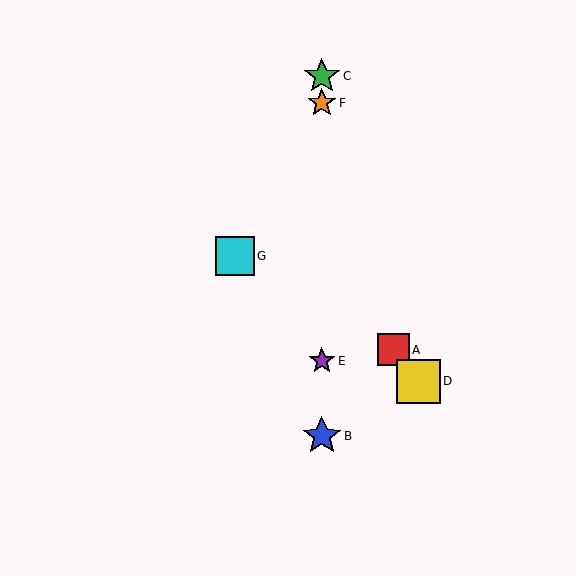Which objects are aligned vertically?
Objects B, C, E, F are aligned vertically.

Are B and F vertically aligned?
Yes, both are at x≈322.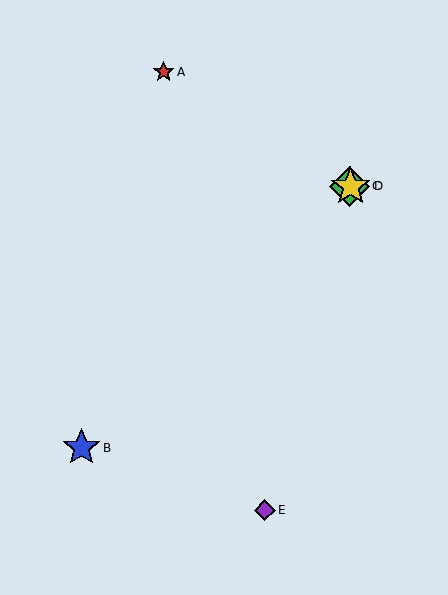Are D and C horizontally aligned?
Yes, both are at y≈186.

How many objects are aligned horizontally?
2 objects (C, D) are aligned horizontally.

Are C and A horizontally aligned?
No, C is at y≈186 and A is at y≈72.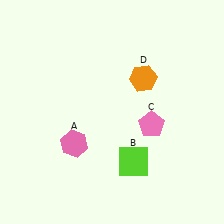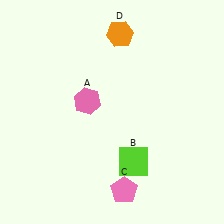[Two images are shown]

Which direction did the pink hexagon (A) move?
The pink hexagon (A) moved up.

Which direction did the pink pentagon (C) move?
The pink pentagon (C) moved down.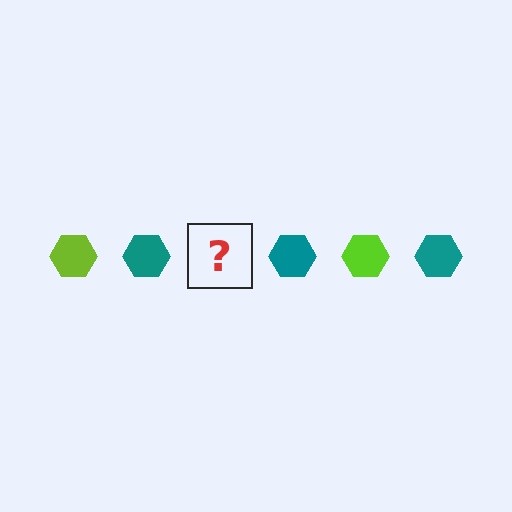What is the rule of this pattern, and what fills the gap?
The rule is that the pattern cycles through lime, teal hexagons. The gap should be filled with a lime hexagon.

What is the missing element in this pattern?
The missing element is a lime hexagon.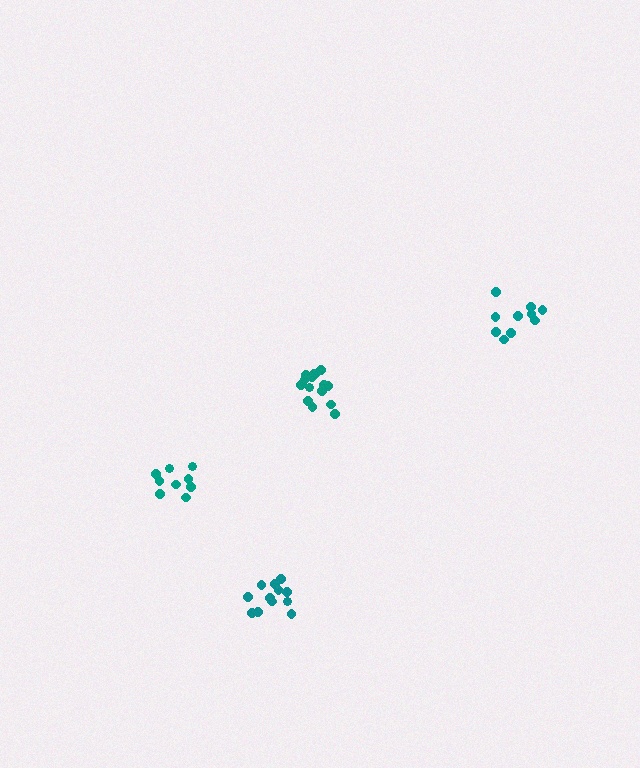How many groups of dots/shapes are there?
There are 4 groups.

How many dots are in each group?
Group 1: 10 dots, Group 2: 9 dots, Group 3: 15 dots, Group 4: 12 dots (46 total).